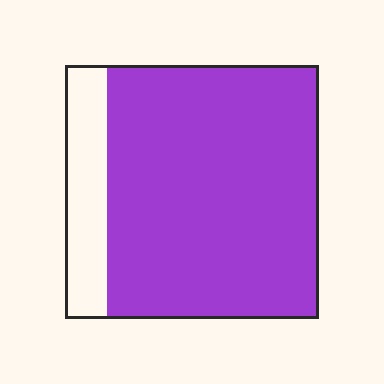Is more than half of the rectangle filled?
Yes.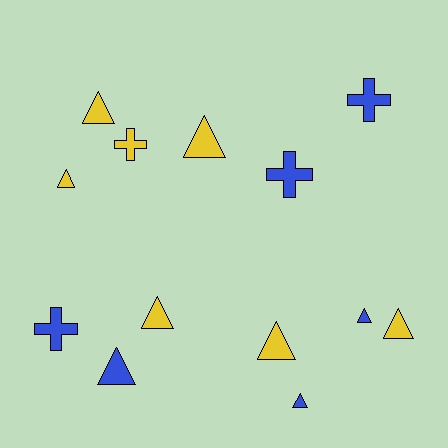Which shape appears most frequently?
Triangle, with 9 objects.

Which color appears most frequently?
Yellow, with 7 objects.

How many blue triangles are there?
There are 3 blue triangles.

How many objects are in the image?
There are 13 objects.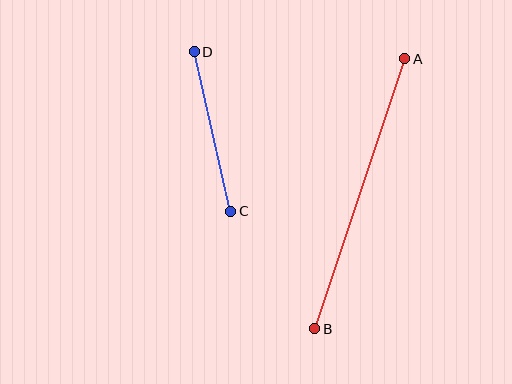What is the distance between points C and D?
The distance is approximately 163 pixels.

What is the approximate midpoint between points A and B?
The midpoint is at approximately (360, 194) pixels.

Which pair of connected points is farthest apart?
Points A and B are farthest apart.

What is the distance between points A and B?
The distance is approximately 284 pixels.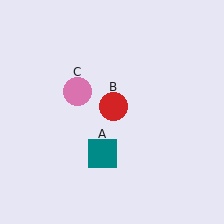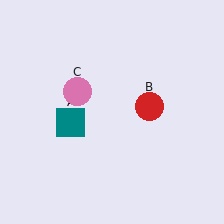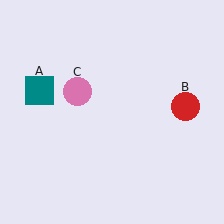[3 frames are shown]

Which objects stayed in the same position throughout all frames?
Pink circle (object C) remained stationary.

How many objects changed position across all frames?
2 objects changed position: teal square (object A), red circle (object B).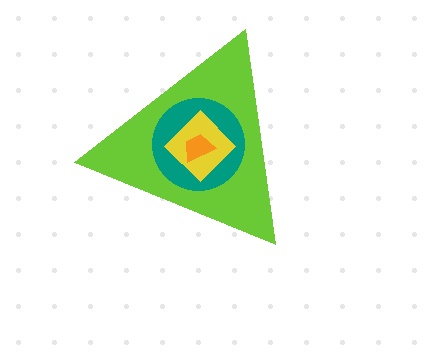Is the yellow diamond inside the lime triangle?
Yes.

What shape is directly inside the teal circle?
The yellow diamond.